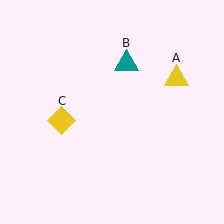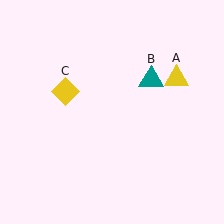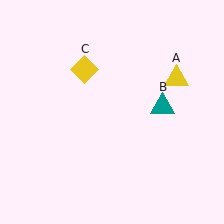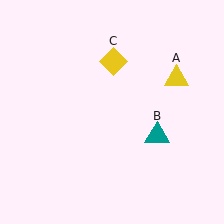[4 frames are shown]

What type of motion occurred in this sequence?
The teal triangle (object B), yellow diamond (object C) rotated clockwise around the center of the scene.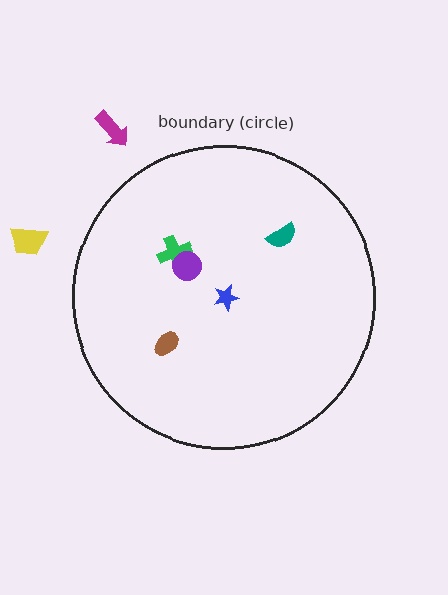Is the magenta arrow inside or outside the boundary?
Outside.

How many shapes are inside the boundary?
5 inside, 2 outside.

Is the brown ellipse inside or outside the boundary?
Inside.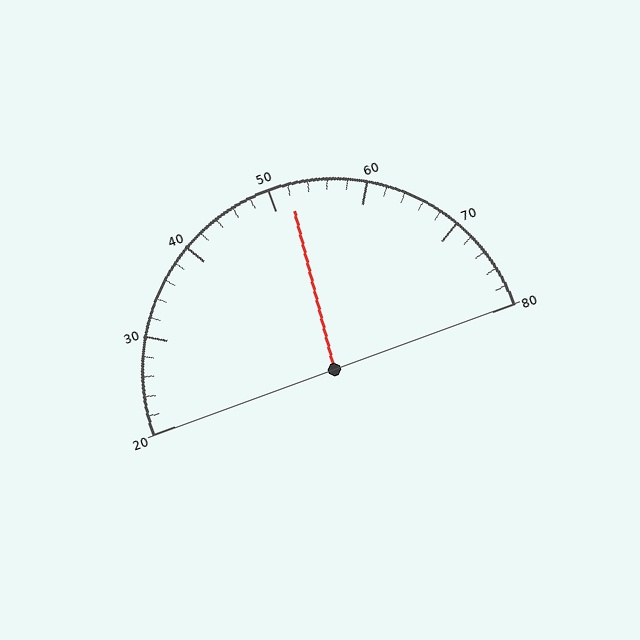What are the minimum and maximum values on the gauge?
The gauge ranges from 20 to 80.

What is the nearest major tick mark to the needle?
The nearest major tick mark is 50.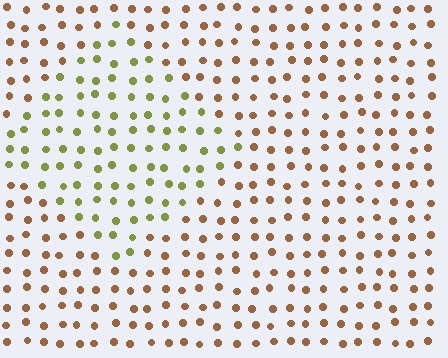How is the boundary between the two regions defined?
The boundary is defined purely by a slight shift in hue (about 51 degrees). Spacing, size, and orientation are identical on both sides.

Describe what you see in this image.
The image is filled with small brown elements in a uniform arrangement. A diamond-shaped region is visible where the elements are tinted to a slightly different hue, forming a subtle color boundary.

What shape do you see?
I see a diamond.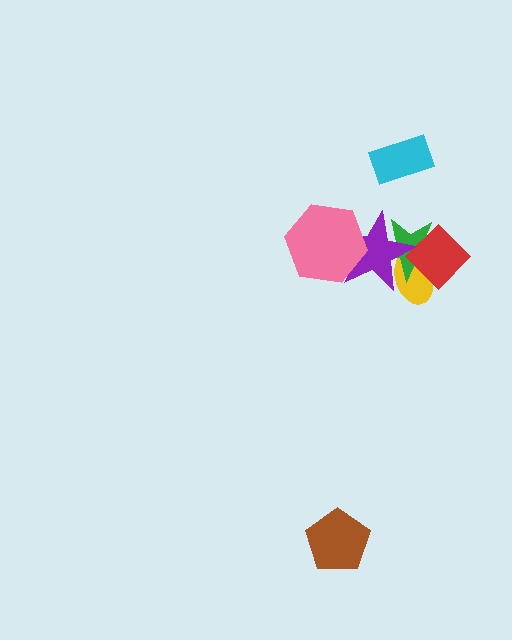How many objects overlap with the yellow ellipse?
3 objects overlap with the yellow ellipse.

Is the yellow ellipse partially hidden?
Yes, it is partially covered by another shape.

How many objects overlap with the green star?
3 objects overlap with the green star.